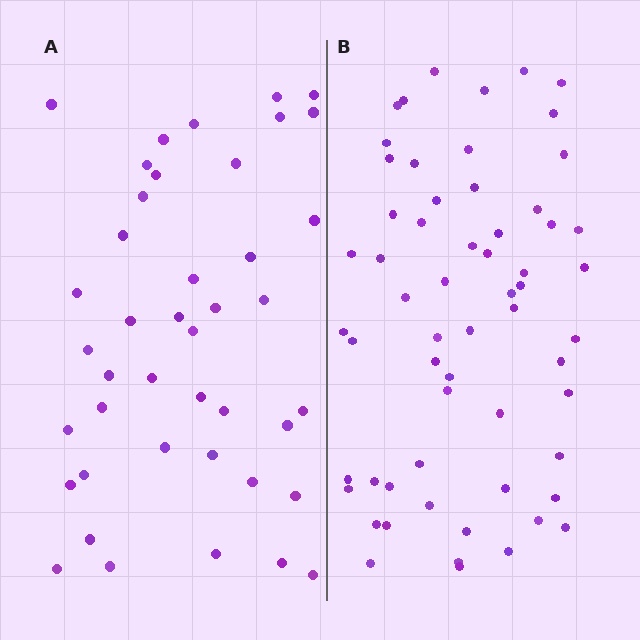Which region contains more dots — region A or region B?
Region B (the right region) has more dots.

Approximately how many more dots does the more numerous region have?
Region B has approximately 20 more dots than region A.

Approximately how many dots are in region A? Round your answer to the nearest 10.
About 40 dots. (The exact count is 42, which rounds to 40.)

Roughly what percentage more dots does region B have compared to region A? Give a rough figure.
About 45% more.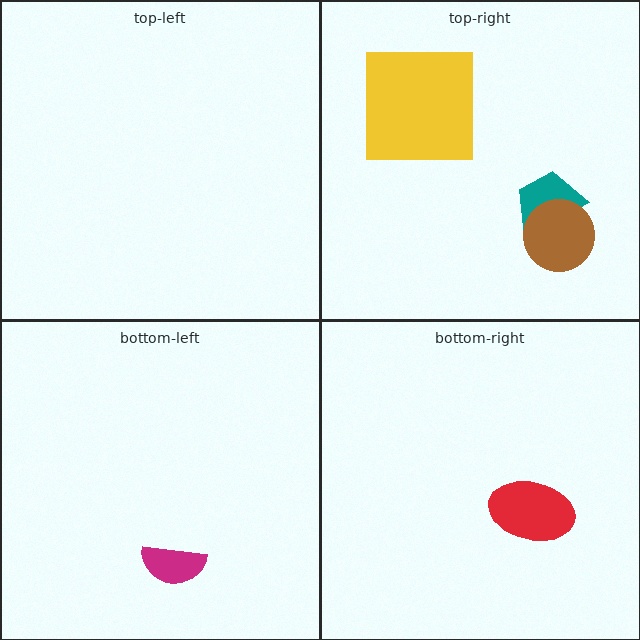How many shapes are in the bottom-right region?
1.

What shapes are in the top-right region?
The yellow square, the teal trapezoid, the brown circle.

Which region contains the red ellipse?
The bottom-right region.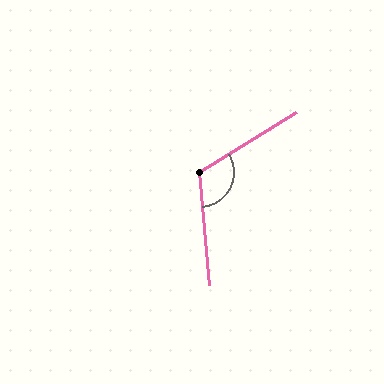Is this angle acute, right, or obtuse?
It is obtuse.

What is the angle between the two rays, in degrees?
Approximately 116 degrees.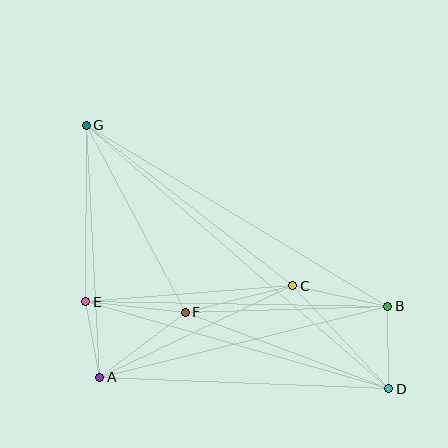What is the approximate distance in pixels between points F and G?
The distance between F and G is approximately 212 pixels.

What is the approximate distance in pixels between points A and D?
The distance between A and D is approximately 289 pixels.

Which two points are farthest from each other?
Points D and G are farthest from each other.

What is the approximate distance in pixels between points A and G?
The distance between A and G is approximately 252 pixels.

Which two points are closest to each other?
Points A and E are closest to each other.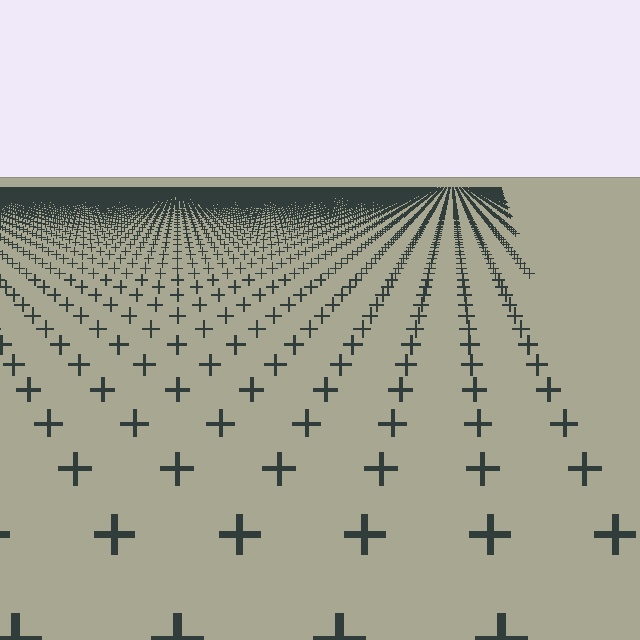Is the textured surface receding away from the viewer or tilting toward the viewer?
The surface is receding away from the viewer. Texture elements get smaller and denser toward the top.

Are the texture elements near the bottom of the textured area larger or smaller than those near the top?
Larger. Near the bottom, elements are closer to the viewer and appear at a bigger on-screen size.